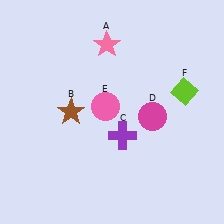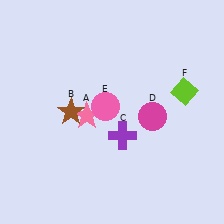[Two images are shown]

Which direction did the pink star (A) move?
The pink star (A) moved down.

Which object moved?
The pink star (A) moved down.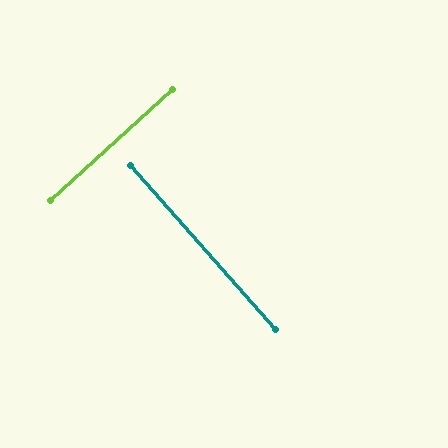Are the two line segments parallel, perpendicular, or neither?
Perpendicular — they meet at approximately 89°.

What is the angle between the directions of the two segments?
Approximately 89 degrees.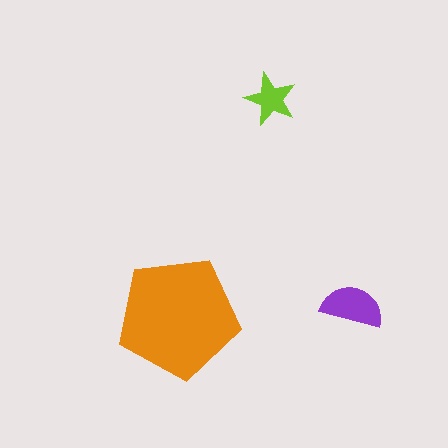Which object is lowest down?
The orange pentagon is bottommost.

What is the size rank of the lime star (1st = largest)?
3rd.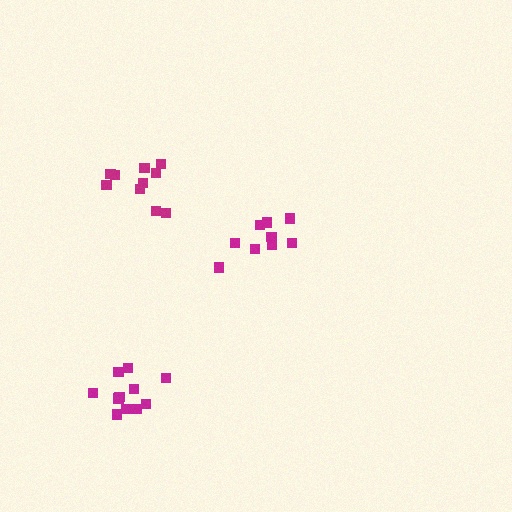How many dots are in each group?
Group 1: 9 dots, Group 2: 12 dots, Group 3: 10 dots (31 total).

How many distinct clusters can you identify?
There are 3 distinct clusters.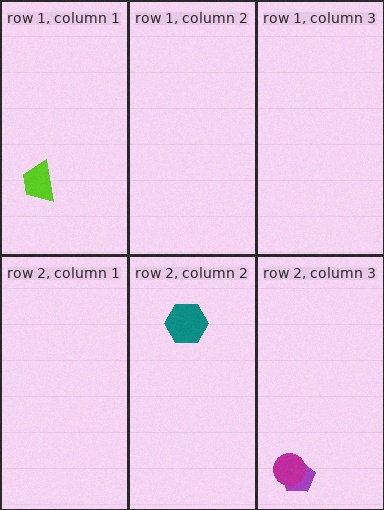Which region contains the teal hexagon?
The row 2, column 2 region.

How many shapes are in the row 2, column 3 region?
2.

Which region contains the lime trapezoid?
The row 1, column 1 region.